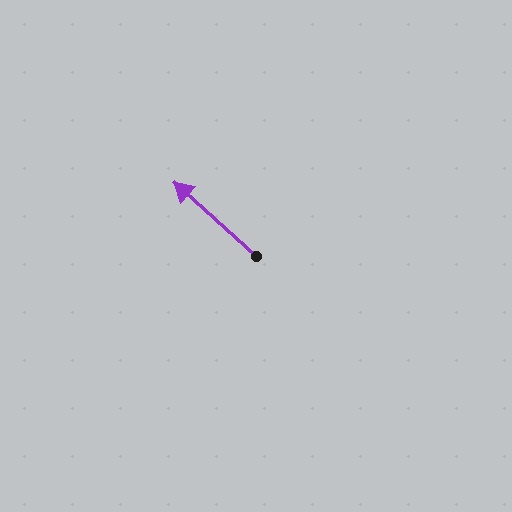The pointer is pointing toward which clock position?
Roughly 10 o'clock.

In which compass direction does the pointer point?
Northwest.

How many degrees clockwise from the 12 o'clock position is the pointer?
Approximately 312 degrees.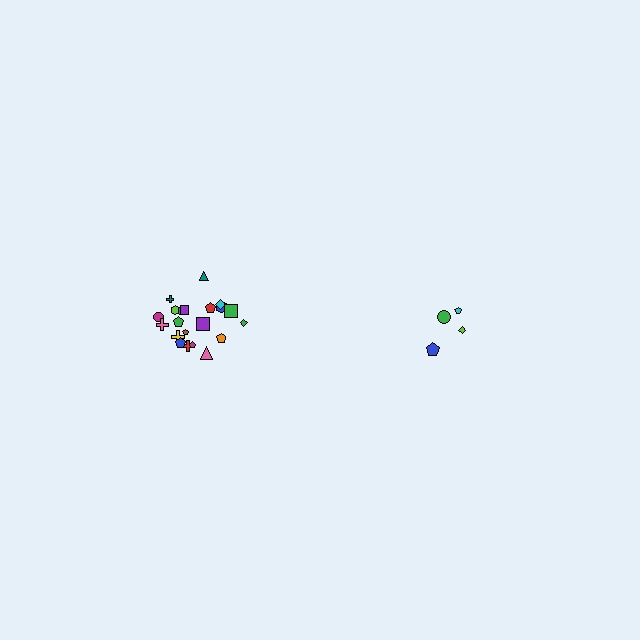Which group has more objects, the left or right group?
The left group.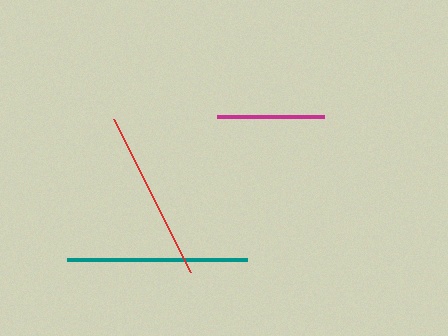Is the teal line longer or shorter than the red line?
The teal line is longer than the red line.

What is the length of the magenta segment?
The magenta segment is approximately 107 pixels long.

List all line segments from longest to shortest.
From longest to shortest: teal, red, magenta.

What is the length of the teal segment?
The teal segment is approximately 180 pixels long.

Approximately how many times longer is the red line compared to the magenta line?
The red line is approximately 1.6 times the length of the magenta line.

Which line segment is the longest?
The teal line is the longest at approximately 180 pixels.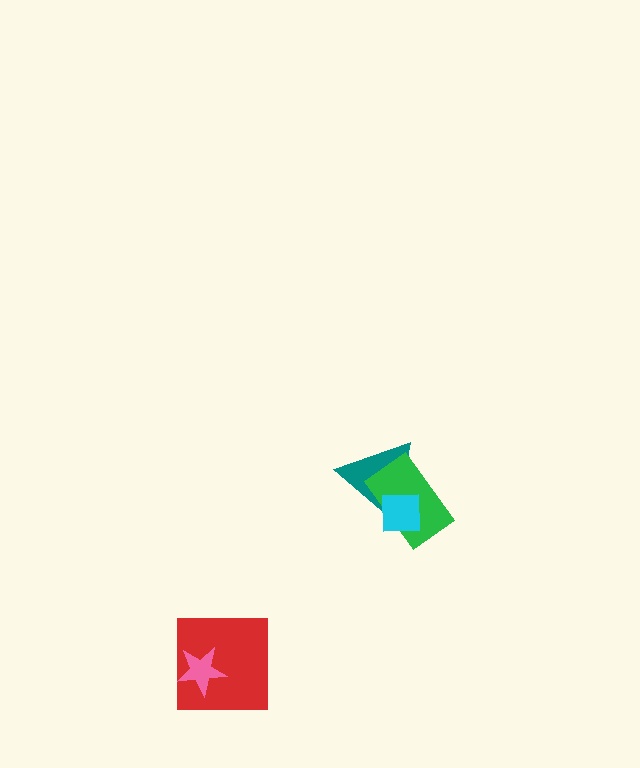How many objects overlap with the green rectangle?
2 objects overlap with the green rectangle.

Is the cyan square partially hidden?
No, no other shape covers it.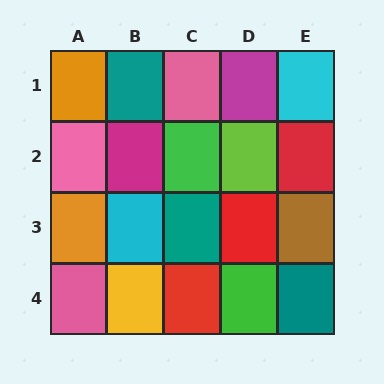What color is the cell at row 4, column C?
Red.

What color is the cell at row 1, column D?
Magenta.